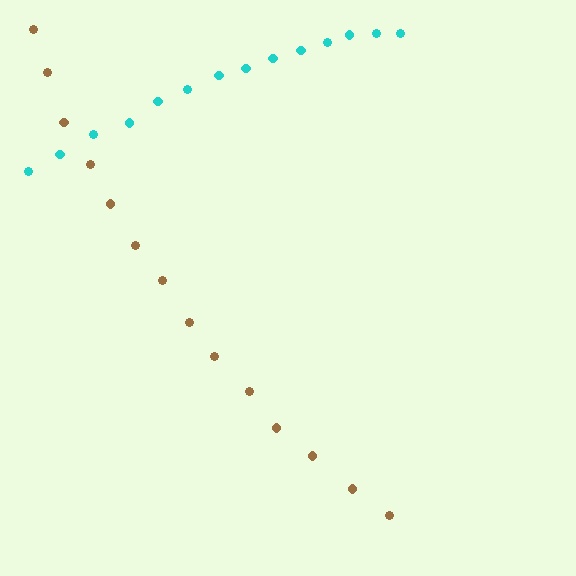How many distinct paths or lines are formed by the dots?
There are 2 distinct paths.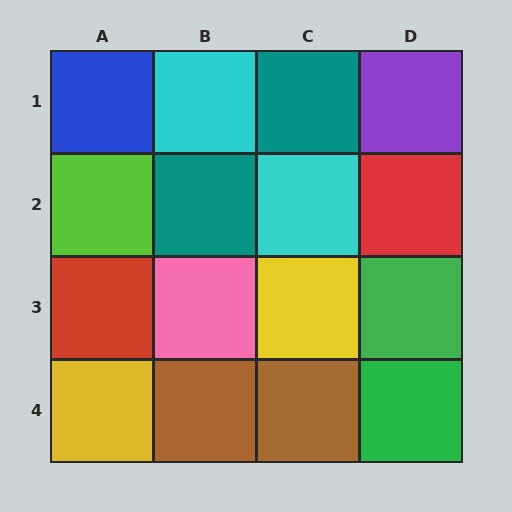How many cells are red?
2 cells are red.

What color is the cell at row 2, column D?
Red.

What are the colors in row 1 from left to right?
Blue, cyan, teal, purple.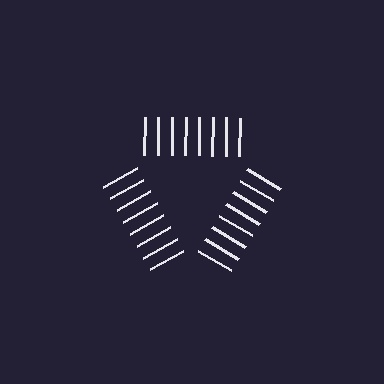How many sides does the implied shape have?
3 sides — the line-ends trace a triangle.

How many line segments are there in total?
24 — 8 along each of the 3 edges.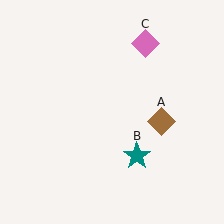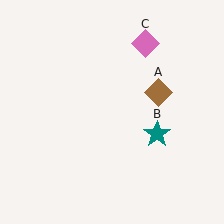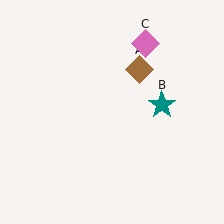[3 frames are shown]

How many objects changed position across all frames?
2 objects changed position: brown diamond (object A), teal star (object B).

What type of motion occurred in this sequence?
The brown diamond (object A), teal star (object B) rotated counterclockwise around the center of the scene.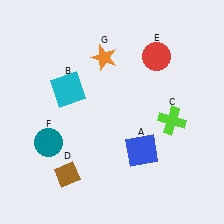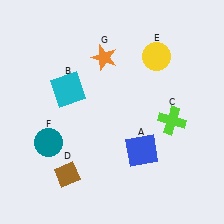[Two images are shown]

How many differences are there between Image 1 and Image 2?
There is 1 difference between the two images.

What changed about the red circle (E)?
In Image 1, E is red. In Image 2, it changed to yellow.